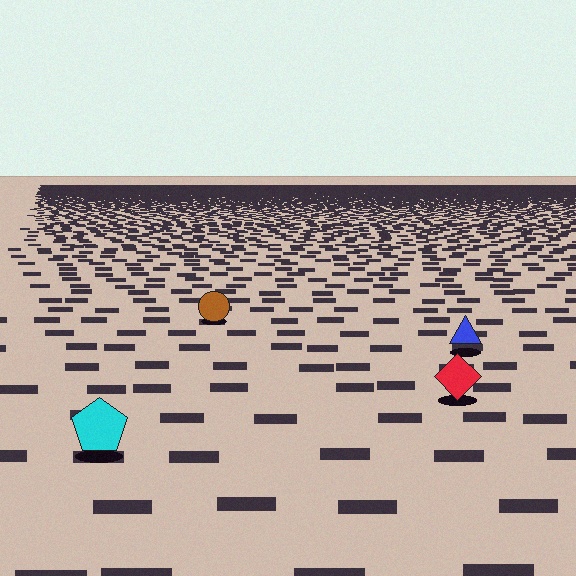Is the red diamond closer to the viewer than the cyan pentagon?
No. The cyan pentagon is closer — you can tell from the texture gradient: the ground texture is coarser near it.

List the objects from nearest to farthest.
From nearest to farthest: the cyan pentagon, the red diamond, the blue triangle, the brown circle.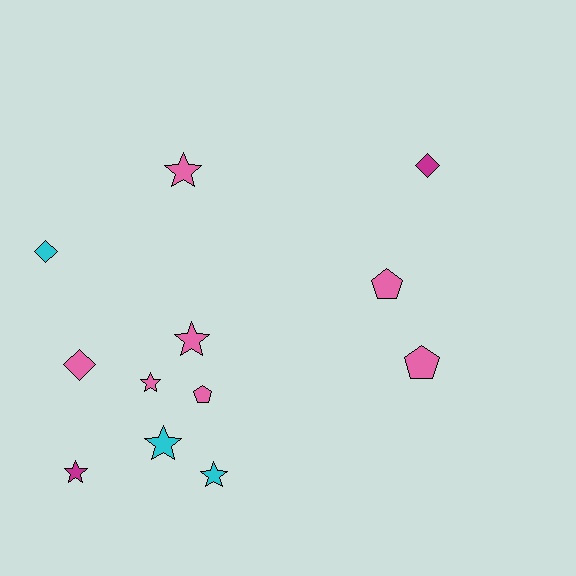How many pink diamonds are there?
There is 1 pink diamond.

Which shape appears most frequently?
Star, with 6 objects.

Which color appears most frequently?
Pink, with 7 objects.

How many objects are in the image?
There are 12 objects.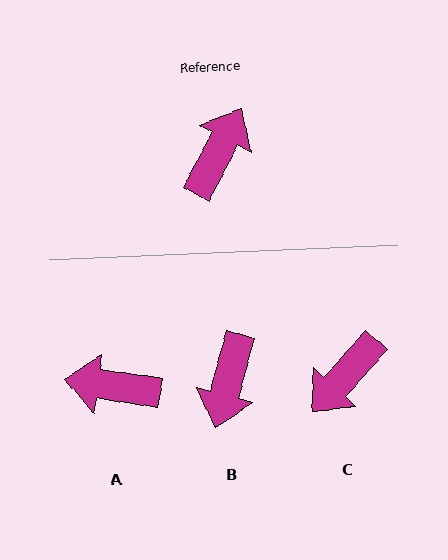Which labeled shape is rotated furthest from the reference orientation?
B, about 167 degrees away.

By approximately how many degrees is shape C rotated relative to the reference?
Approximately 166 degrees counter-clockwise.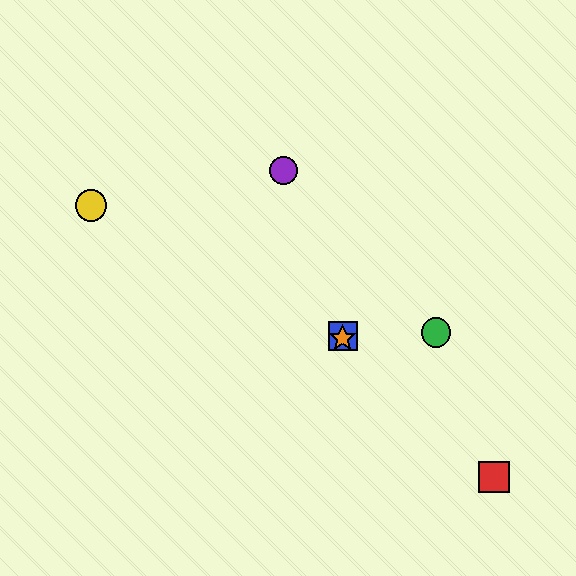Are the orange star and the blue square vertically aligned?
Yes, both are at x≈343.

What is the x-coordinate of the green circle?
The green circle is at x≈436.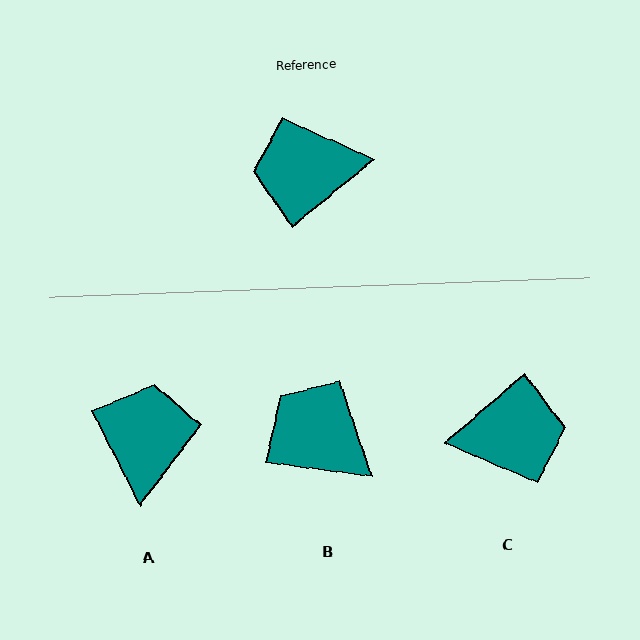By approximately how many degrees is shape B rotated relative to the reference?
Approximately 47 degrees clockwise.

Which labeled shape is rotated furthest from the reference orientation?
C, about 179 degrees away.